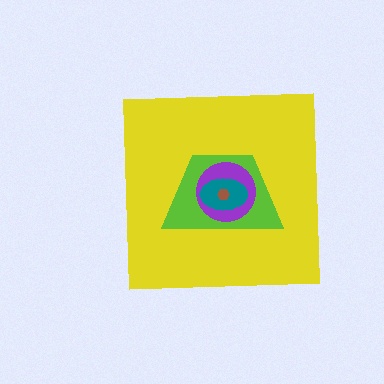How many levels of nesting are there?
5.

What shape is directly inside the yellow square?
The lime trapezoid.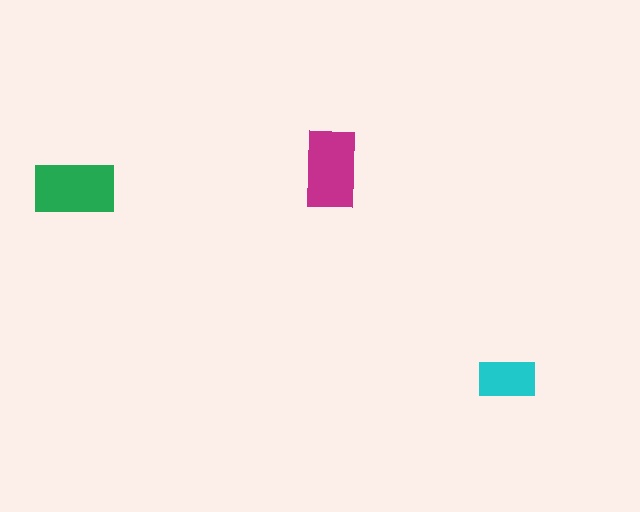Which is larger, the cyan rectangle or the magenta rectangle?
The magenta one.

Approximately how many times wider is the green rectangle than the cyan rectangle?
About 1.5 times wider.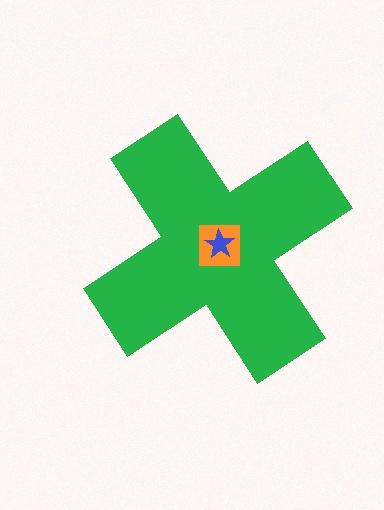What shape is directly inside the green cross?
The orange square.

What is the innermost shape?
The blue star.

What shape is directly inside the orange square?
The blue star.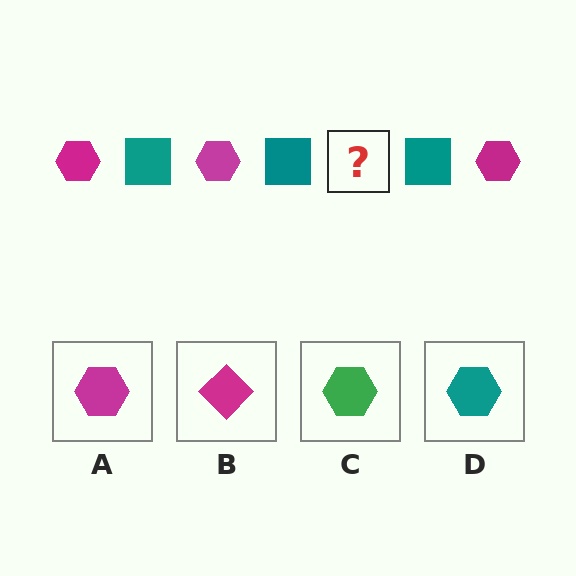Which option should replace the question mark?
Option A.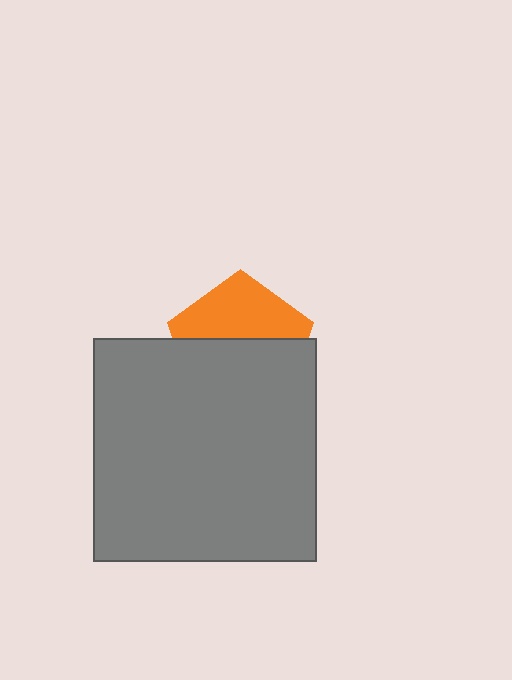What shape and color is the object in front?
The object in front is a gray square.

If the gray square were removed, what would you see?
You would see the complete orange pentagon.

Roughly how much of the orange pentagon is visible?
A small part of it is visible (roughly 42%).